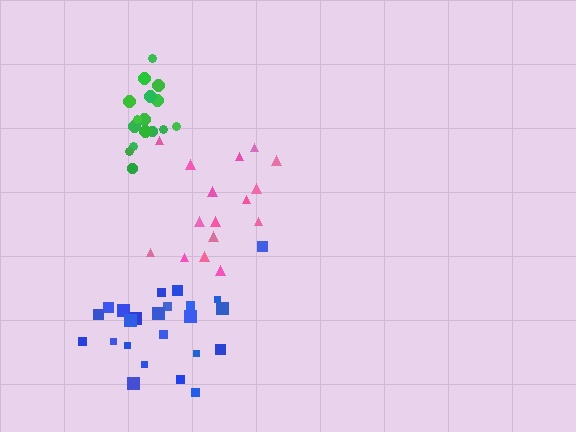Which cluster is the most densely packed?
Green.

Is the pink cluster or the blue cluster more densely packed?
Blue.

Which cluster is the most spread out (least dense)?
Pink.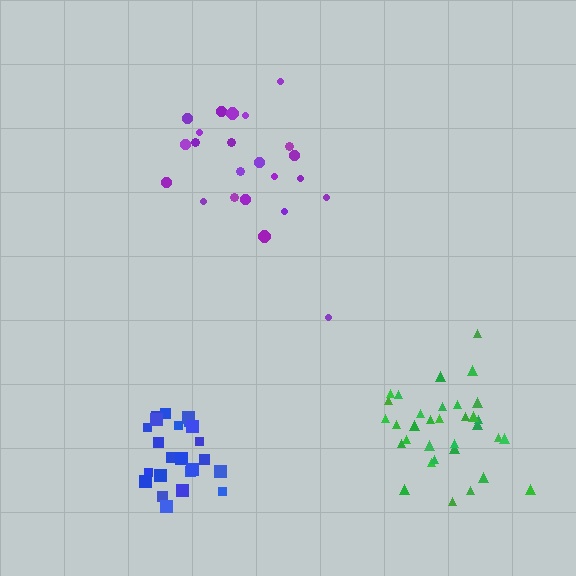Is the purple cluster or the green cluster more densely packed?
Green.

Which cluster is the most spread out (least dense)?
Purple.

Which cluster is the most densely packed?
Blue.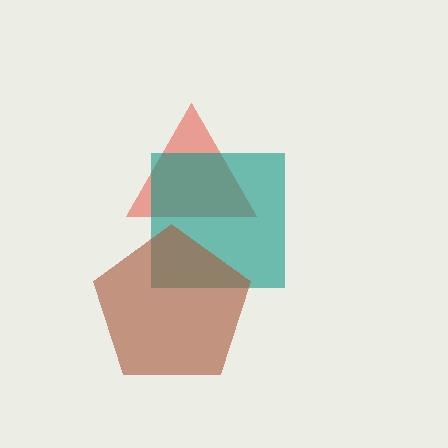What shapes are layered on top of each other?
The layered shapes are: a red triangle, a teal square, a brown pentagon.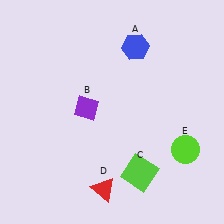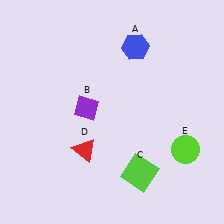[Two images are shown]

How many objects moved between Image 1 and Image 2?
1 object moved between the two images.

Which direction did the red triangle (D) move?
The red triangle (D) moved up.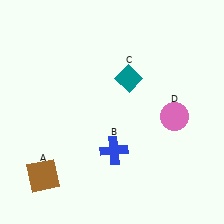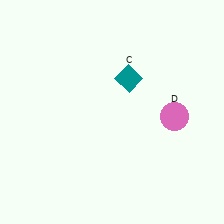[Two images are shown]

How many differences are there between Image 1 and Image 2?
There are 2 differences between the two images.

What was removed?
The brown square (A), the blue cross (B) were removed in Image 2.